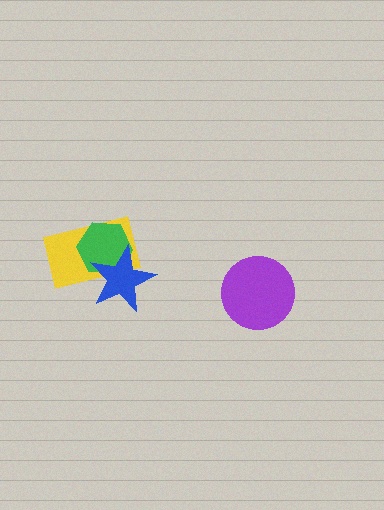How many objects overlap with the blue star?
2 objects overlap with the blue star.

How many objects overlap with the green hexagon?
2 objects overlap with the green hexagon.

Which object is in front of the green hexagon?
The blue star is in front of the green hexagon.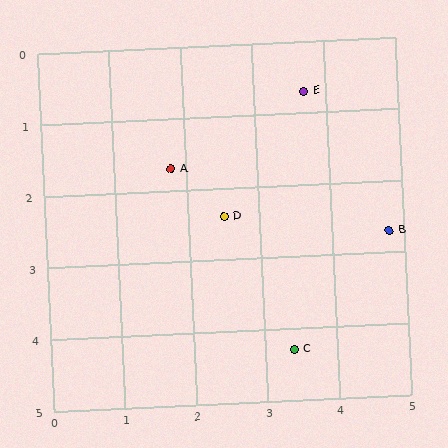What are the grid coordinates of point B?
Point B is at approximately (4.8, 2.7).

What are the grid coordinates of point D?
Point D is at approximately (2.5, 2.4).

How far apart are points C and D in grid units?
Points C and D are about 2.1 grid units apart.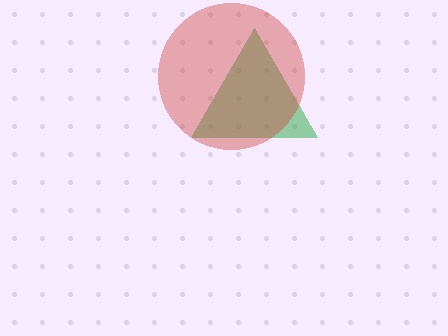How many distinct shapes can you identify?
There are 2 distinct shapes: a green triangle, a red circle.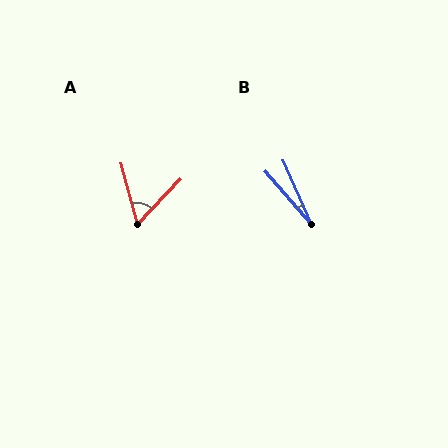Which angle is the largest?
A, at approximately 59 degrees.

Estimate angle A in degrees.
Approximately 59 degrees.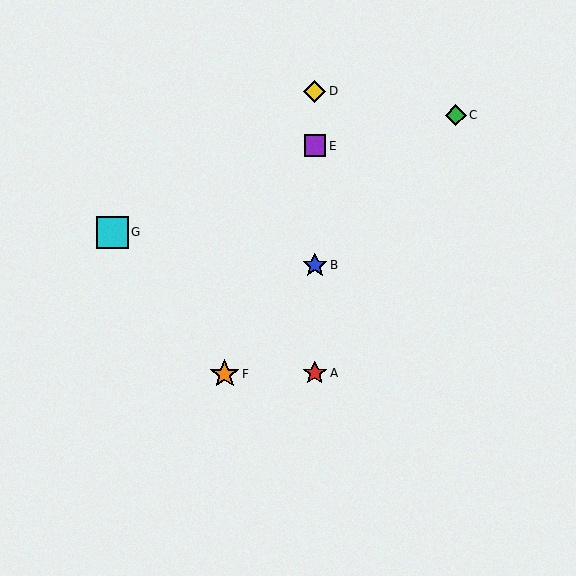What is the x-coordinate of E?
Object E is at x≈315.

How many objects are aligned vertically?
4 objects (A, B, D, E) are aligned vertically.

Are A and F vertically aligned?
No, A is at x≈315 and F is at x≈225.